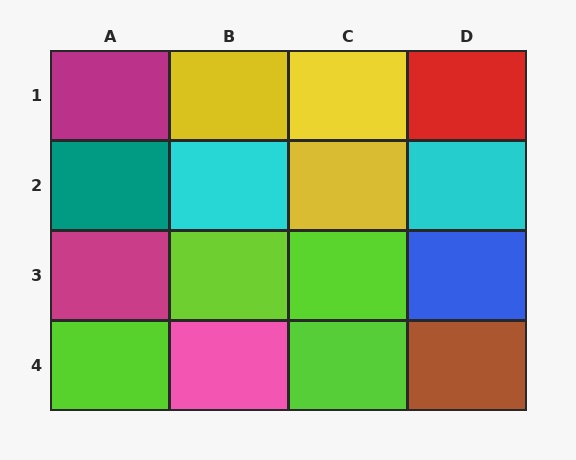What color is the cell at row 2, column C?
Yellow.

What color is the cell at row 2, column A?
Teal.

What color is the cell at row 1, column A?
Magenta.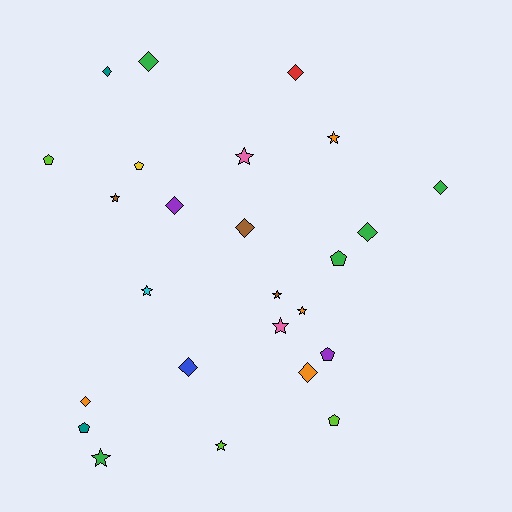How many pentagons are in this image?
There are 6 pentagons.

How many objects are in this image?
There are 25 objects.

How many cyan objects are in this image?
There is 1 cyan object.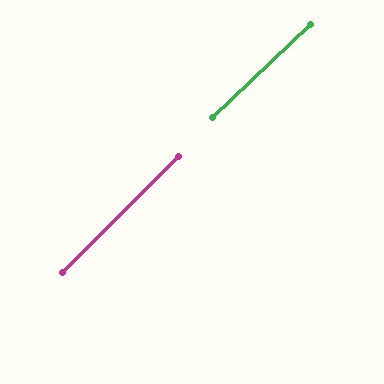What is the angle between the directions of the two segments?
Approximately 2 degrees.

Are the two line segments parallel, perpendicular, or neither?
Parallel — their directions differ by only 1.9°.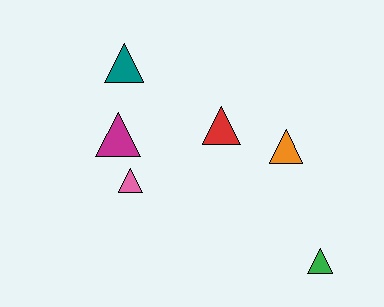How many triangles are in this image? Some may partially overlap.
There are 6 triangles.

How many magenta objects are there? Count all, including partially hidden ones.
There is 1 magenta object.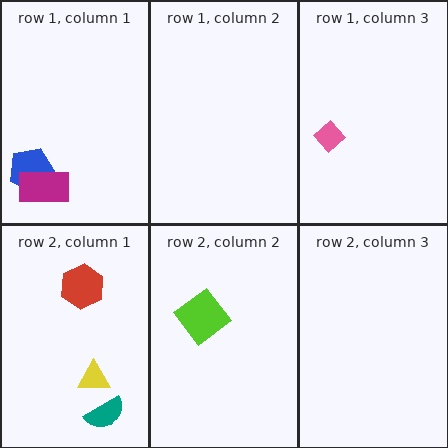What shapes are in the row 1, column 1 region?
The blue pentagon, the magenta rectangle.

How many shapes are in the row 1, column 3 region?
1.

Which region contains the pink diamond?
The row 1, column 3 region.